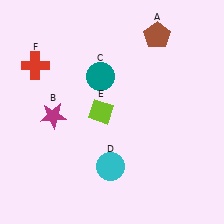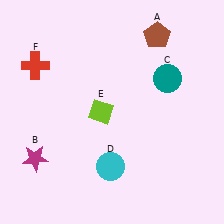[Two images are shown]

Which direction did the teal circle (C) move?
The teal circle (C) moved right.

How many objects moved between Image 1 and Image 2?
2 objects moved between the two images.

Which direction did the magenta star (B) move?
The magenta star (B) moved down.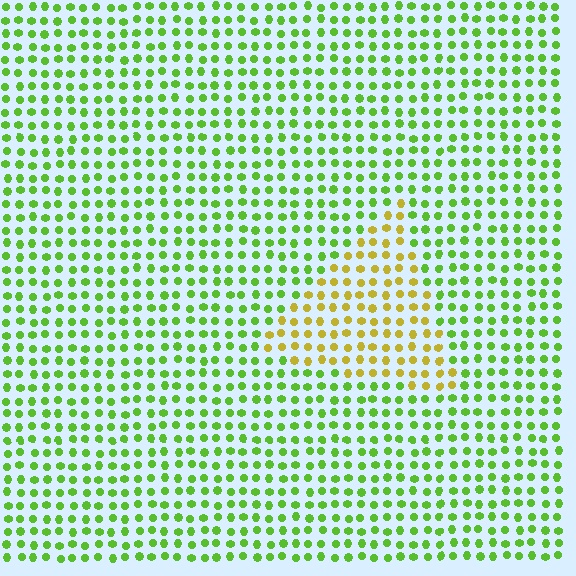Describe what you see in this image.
The image is filled with small lime elements in a uniform arrangement. A triangle-shaped region is visible where the elements are tinted to a slightly different hue, forming a subtle color boundary.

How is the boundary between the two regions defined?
The boundary is defined purely by a slight shift in hue (about 48 degrees). Spacing, size, and orientation are identical on both sides.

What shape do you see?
I see a triangle.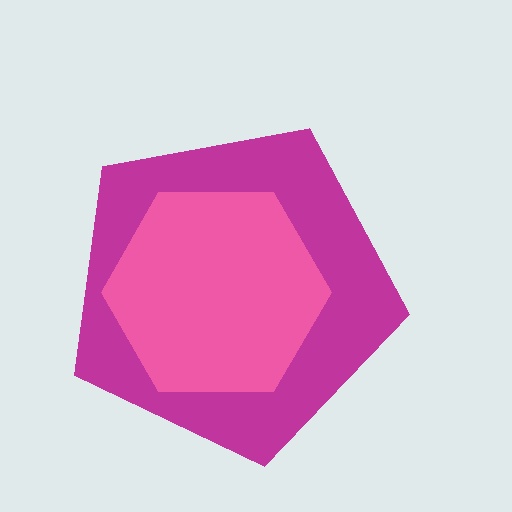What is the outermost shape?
The magenta pentagon.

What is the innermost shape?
The pink hexagon.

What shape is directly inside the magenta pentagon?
The pink hexagon.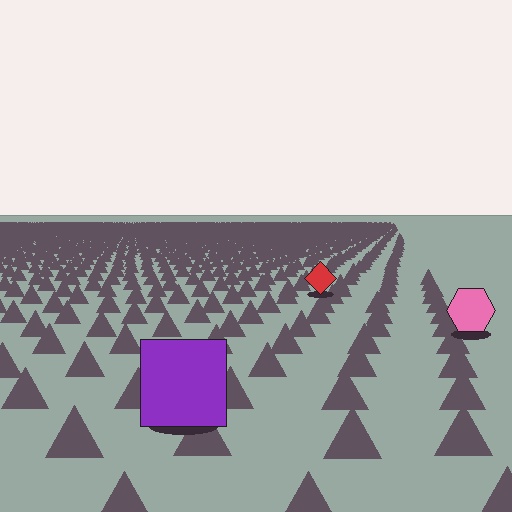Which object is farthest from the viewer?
The red diamond is farthest from the viewer. It appears smaller and the ground texture around it is denser.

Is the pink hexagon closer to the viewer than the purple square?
No. The purple square is closer — you can tell from the texture gradient: the ground texture is coarser near it.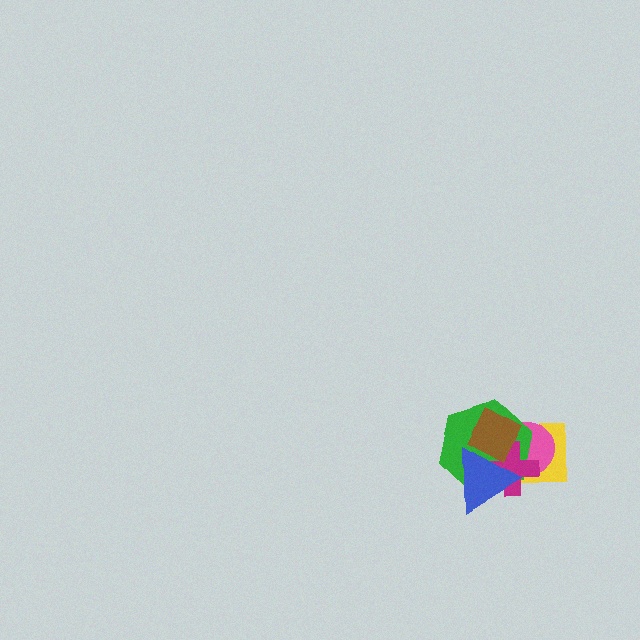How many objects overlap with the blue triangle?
5 objects overlap with the blue triangle.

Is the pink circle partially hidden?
Yes, it is partially covered by another shape.